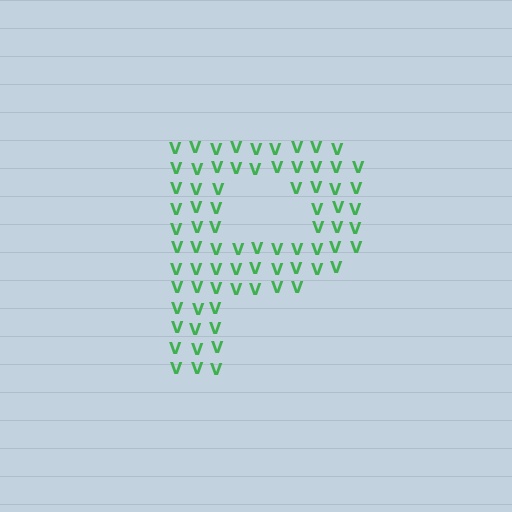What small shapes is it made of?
It is made of small letter V's.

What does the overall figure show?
The overall figure shows the letter P.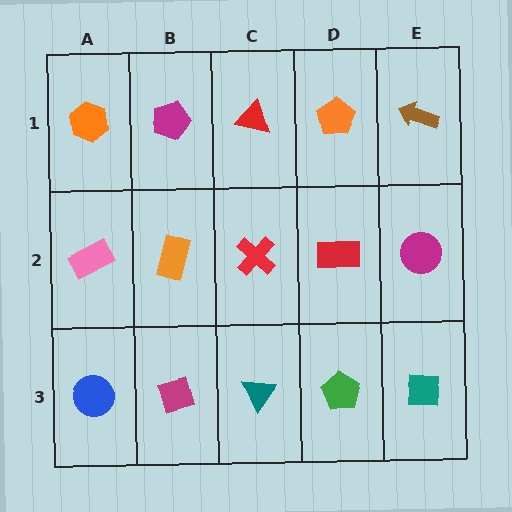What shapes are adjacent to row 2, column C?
A red triangle (row 1, column C), a teal triangle (row 3, column C), an orange rectangle (row 2, column B), a red rectangle (row 2, column D).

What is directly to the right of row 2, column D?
A magenta circle.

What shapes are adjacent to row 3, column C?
A red cross (row 2, column C), a magenta diamond (row 3, column B), a green pentagon (row 3, column D).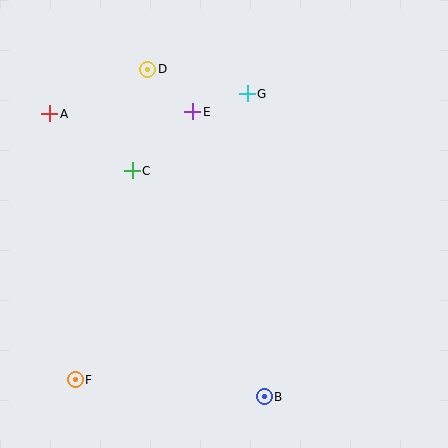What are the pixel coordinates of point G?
Point G is at (247, 94).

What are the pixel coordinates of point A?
Point A is at (50, 114).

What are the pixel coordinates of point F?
Point F is at (75, 380).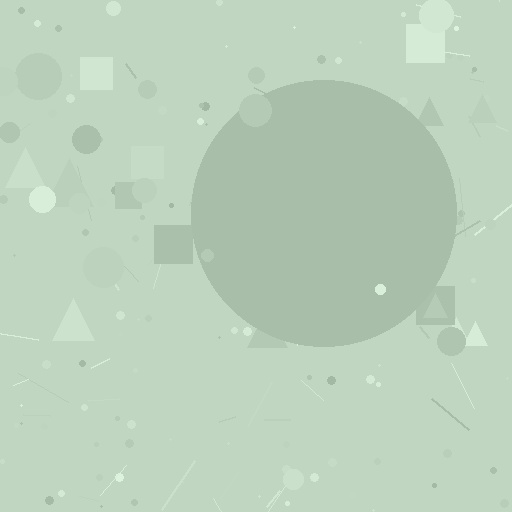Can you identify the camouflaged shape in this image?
The camouflaged shape is a circle.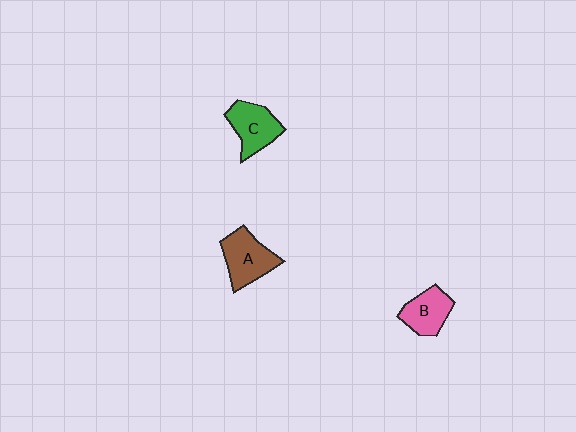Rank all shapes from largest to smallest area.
From largest to smallest: A (brown), C (green), B (pink).